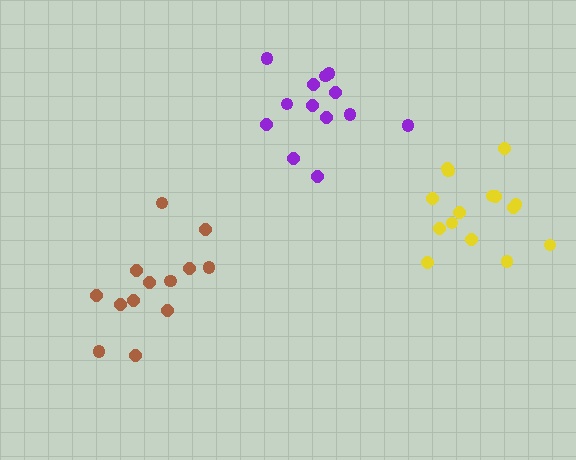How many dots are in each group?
Group 1: 15 dots, Group 2: 13 dots, Group 3: 13 dots (41 total).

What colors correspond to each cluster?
The clusters are colored: yellow, brown, purple.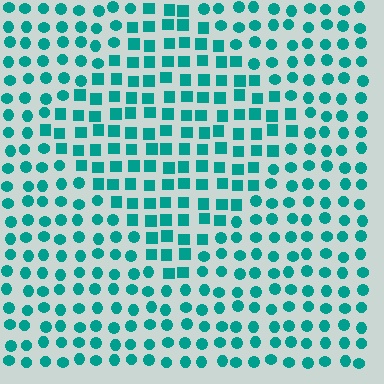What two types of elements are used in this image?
The image uses squares inside the diamond region and circles outside it.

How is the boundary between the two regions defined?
The boundary is defined by a change in element shape: squares inside vs. circles outside. All elements share the same color and spacing.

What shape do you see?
I see a diamond.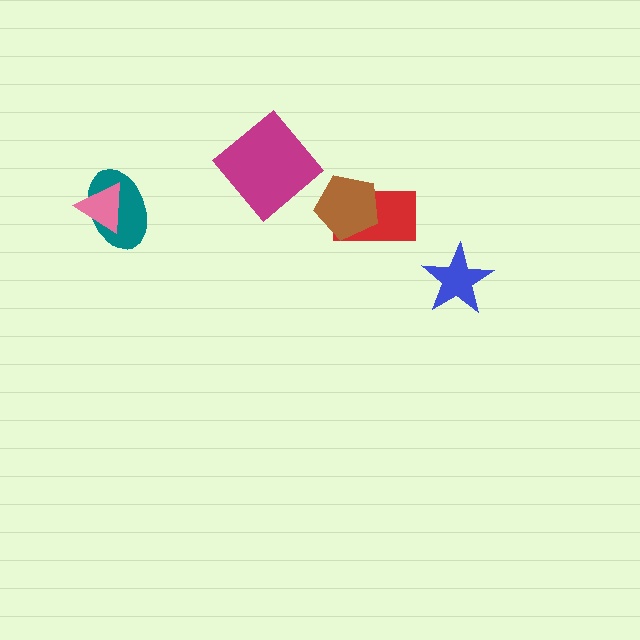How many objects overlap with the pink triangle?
1 object overlaps with the pink triangle.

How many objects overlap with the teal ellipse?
1 object overlaps with the teal ellipse.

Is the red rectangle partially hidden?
Yes, it is partially covered by another shape.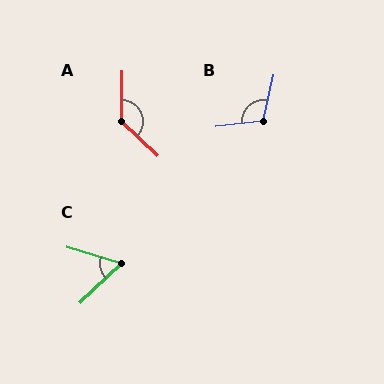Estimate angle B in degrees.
Approximately 110 degrees.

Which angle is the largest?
A, at approximately 133 degrees.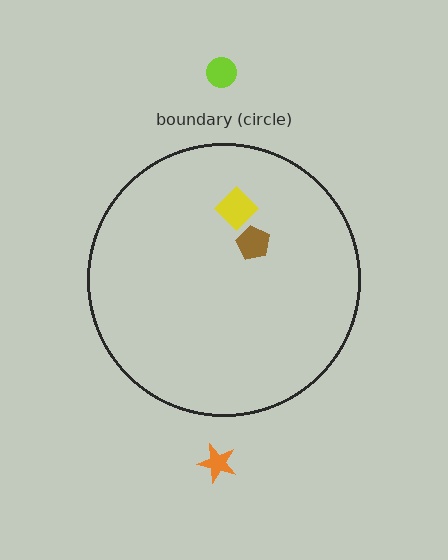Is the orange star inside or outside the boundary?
Outside.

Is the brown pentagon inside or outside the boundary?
Inside.